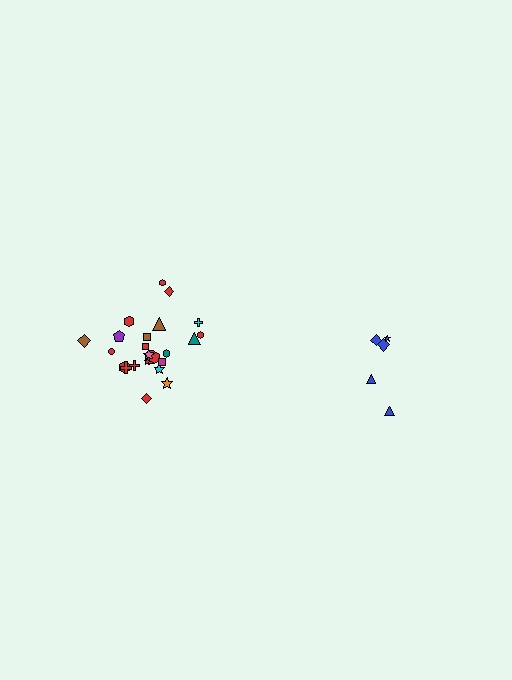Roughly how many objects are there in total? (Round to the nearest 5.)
Roughly 30 objects in total.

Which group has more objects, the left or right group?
The left group.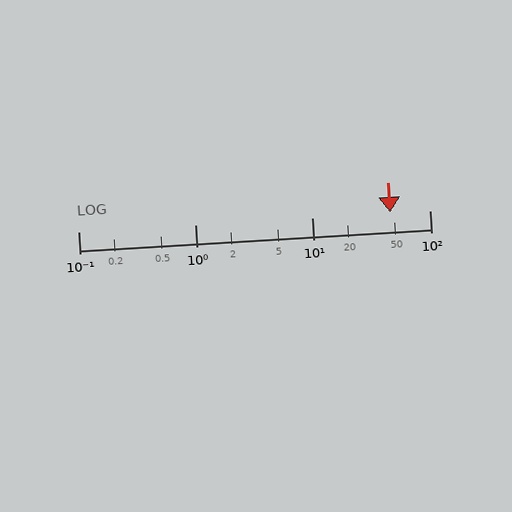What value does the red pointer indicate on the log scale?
The pointer indicates approximately 46.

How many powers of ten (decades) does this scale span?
The scale spans 3 decades, from 0.1 to 100.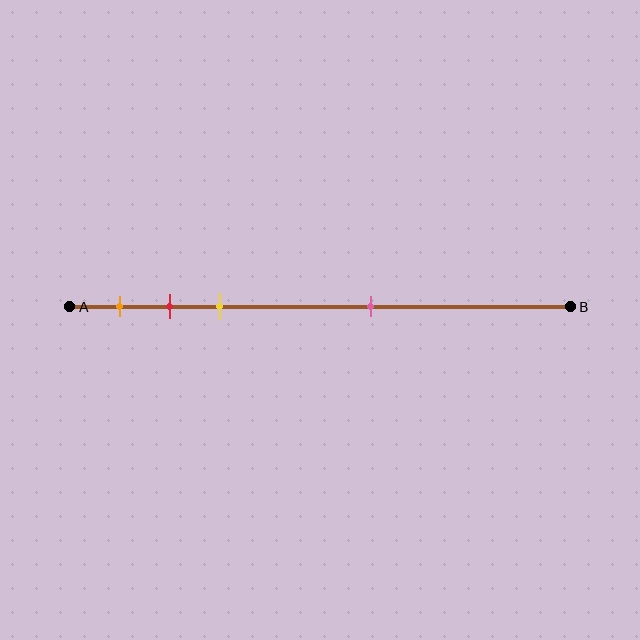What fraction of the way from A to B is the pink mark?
The pink mark is approximately 60% (0.6) of the way from A to B.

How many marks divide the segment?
There are 4 marks dividing the segment.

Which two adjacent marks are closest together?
The red and yellow marks are the closest adjacent pair.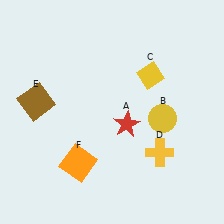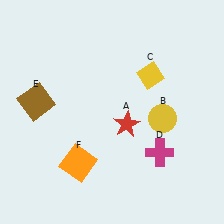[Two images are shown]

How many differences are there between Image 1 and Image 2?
There is 1 difference between the two images.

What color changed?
The cross (D) changed from yellow in Image 1 to magenta in Image 2.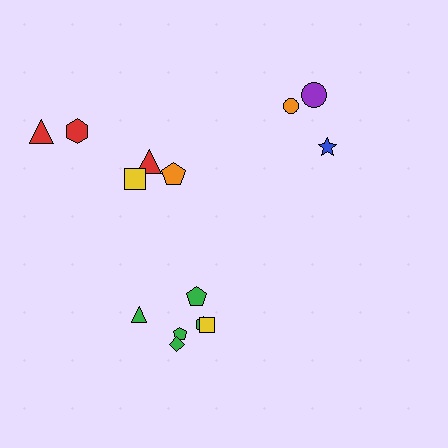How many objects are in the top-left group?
There are 5 objects.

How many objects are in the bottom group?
There are 6 objects.